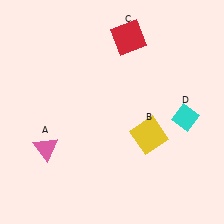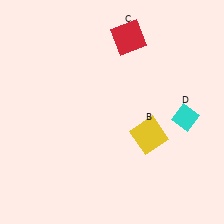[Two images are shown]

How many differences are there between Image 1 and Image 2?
There is 1 difference between the two images.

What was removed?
The pink triangle (A) was removed in Image 2.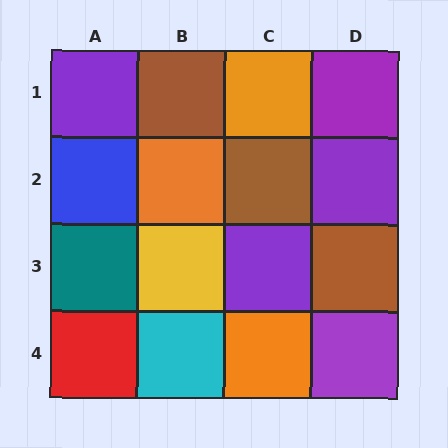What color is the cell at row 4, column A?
Red.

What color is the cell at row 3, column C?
Purple.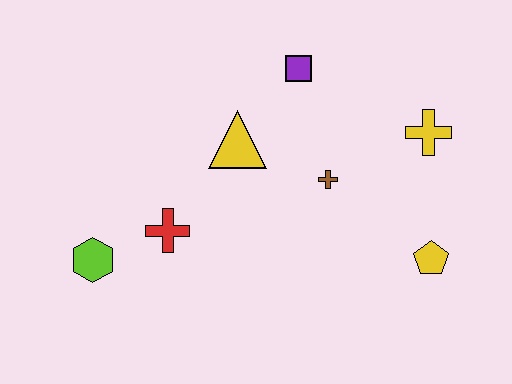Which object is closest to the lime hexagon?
The red cross is closest to the lime hexagon.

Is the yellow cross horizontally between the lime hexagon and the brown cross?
No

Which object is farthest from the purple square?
The lime hexagon is farthest from the purple square.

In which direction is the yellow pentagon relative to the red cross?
The yellow pentagon is to the right of the red cross.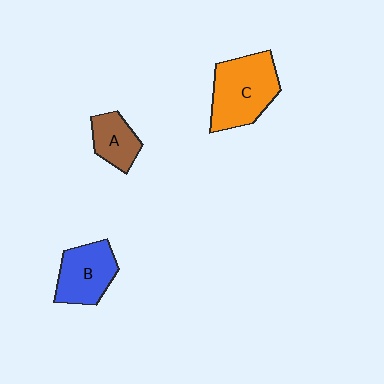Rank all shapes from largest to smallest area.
From largest to smallest: C (orange), B (blue), A (brown).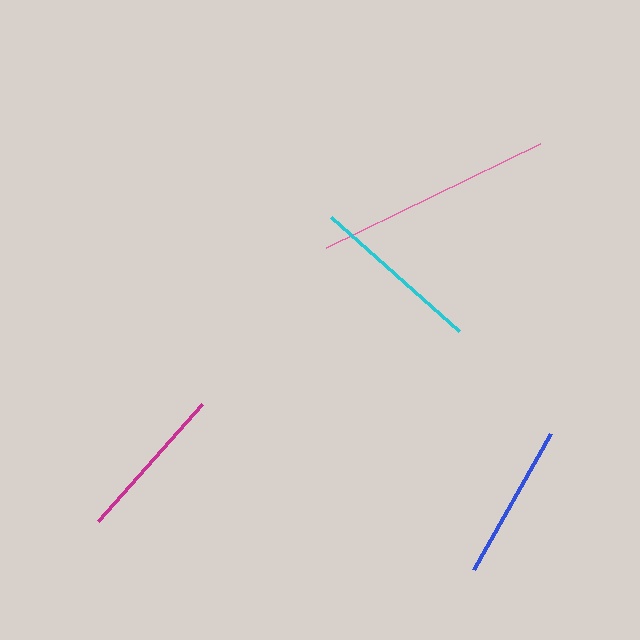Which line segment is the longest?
The pink line is the longest at approximately 238 pixels.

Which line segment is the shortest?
The blue line is the shortest at approximately 156 pixels.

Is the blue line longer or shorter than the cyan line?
The cyan line is longer than the blue line.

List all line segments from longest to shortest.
From longest to shortest: pink, cyan, magenta, blue.